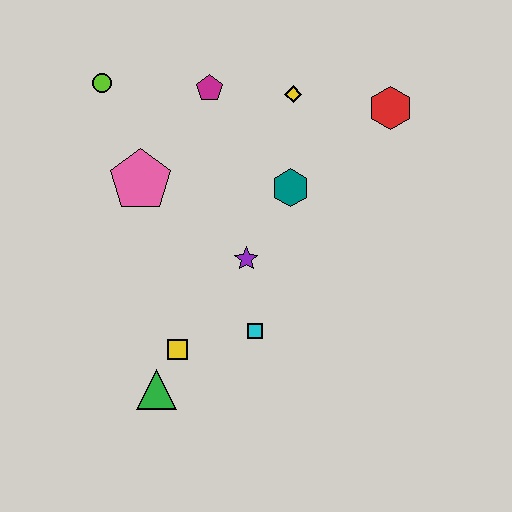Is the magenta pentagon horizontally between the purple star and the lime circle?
Yes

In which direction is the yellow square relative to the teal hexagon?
The yellow square is below the teal hexagon.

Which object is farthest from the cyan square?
The lime circle is farthest from the cyan square.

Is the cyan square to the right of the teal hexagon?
No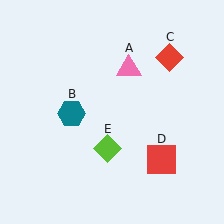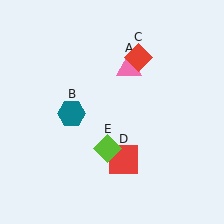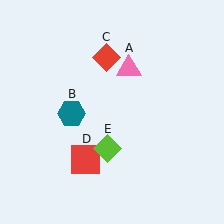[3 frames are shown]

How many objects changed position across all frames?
2 objects changed position: red diamond (object C), red square (object D).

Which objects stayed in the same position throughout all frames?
Pink triangle (object A) and teal hexagon (object B) and lime diamond (object E) remained stationary.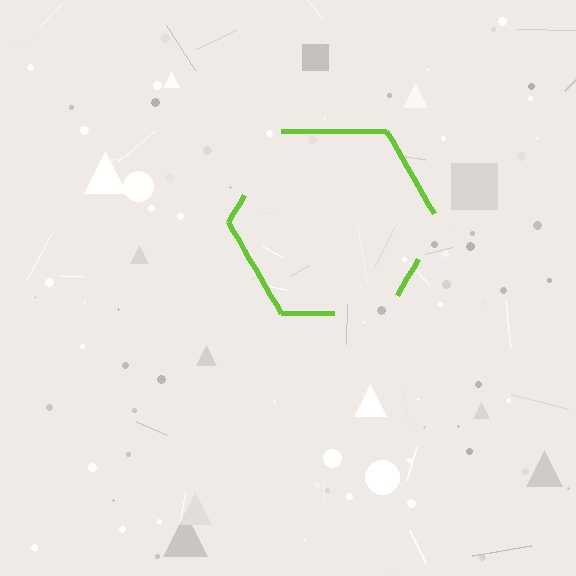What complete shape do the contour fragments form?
The contour fragments form a hexagon.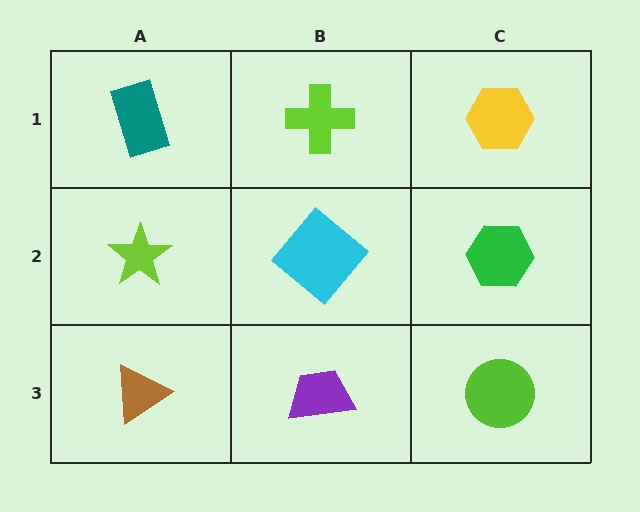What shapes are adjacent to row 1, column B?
A cyan diamond (row 2, column B), a teal rectangle (row 1, column A), a yellow hexagon (row 1, column C).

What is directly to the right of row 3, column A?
A purple trapezoid.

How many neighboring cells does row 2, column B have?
4.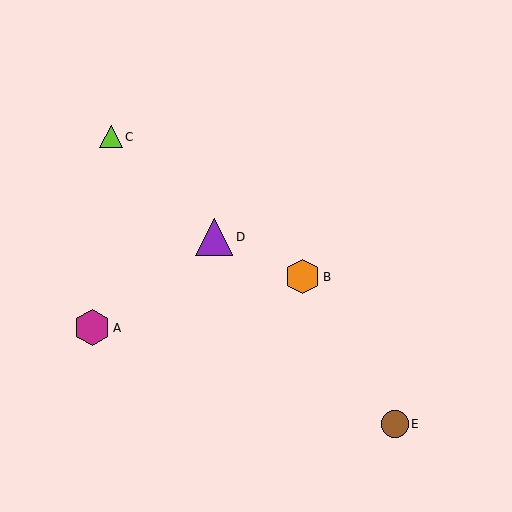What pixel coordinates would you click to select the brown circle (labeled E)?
Click at (395, 424) to select the brown circle E.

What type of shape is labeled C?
Shape C is a lime triangle.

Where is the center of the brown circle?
The center of the brown circle is at (395, 424).